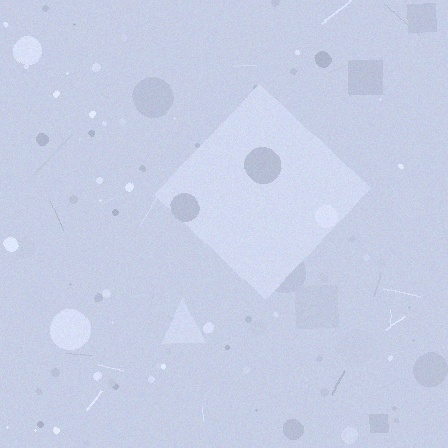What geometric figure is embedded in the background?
A diamond is embedded in the background.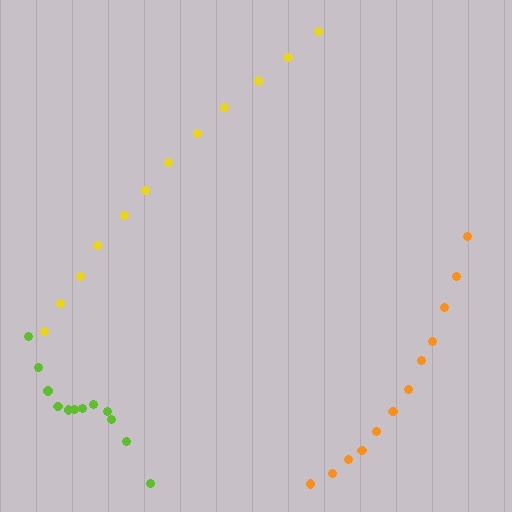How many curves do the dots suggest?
There are 3 distinct paths.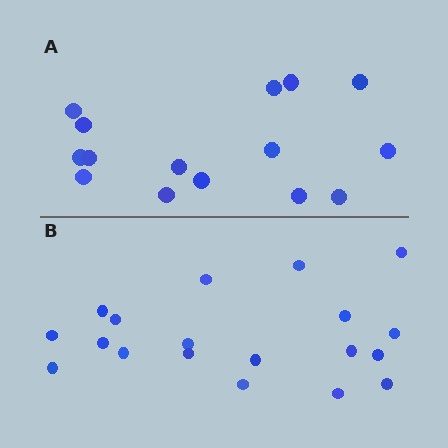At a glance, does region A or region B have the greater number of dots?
Region B (the bottom region) has more dots.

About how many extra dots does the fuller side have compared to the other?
Region B has about 4 more dots than region A.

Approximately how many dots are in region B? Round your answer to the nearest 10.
About 20 dots. (The exact count is 19, which rounds to 20.)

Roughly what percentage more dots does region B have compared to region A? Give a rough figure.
About 25% more.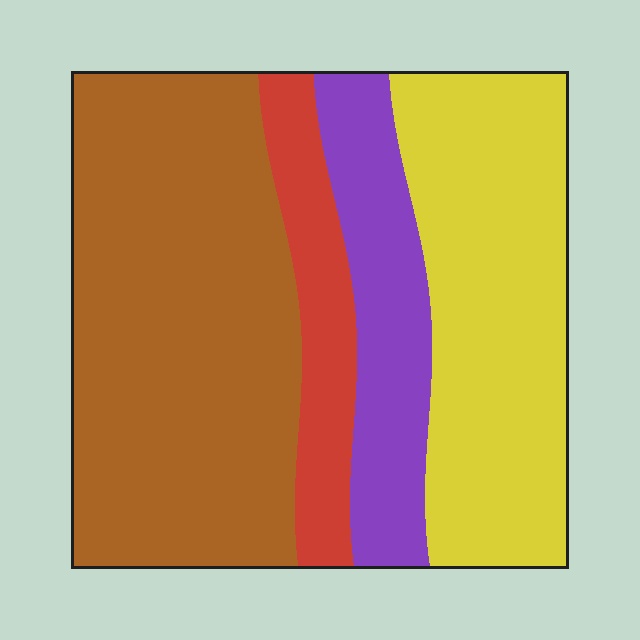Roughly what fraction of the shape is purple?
Purple takes up less than a sixth of the shape.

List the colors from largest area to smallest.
From largest to smallest: brown, yellow, purple, red.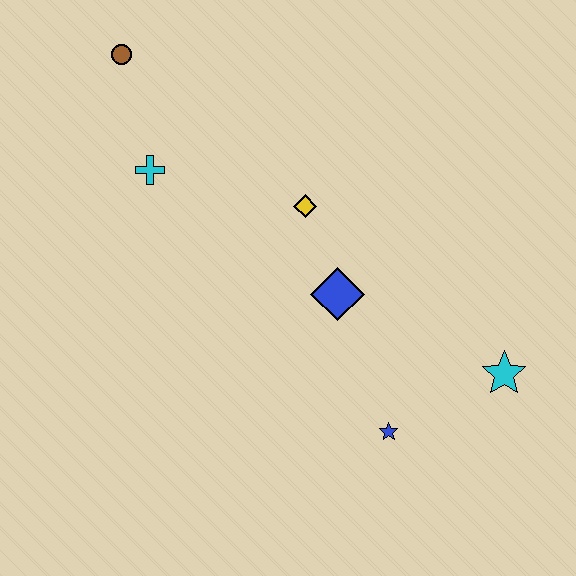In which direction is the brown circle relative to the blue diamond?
The brown circle is above the blue diamond.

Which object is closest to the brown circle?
The cyan cross is closest to the brown circle.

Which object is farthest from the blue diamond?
The brown circle is farthest from the blue diamond.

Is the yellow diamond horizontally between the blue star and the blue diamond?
No